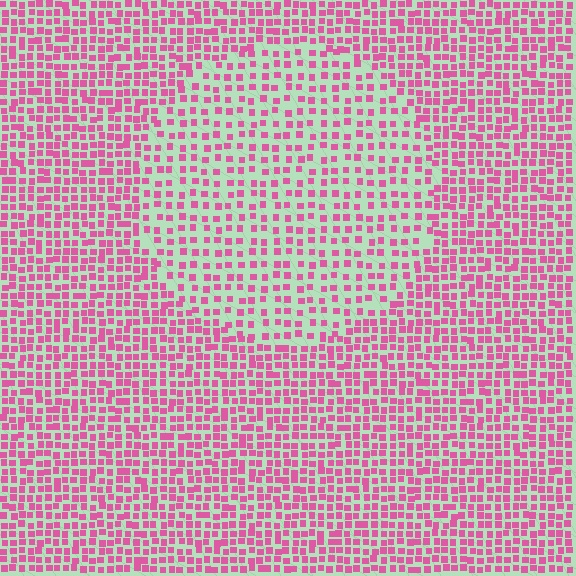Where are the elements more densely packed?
The elements are more densely packed outside the circle boundary.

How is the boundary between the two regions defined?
The boundary is defined by a change in element density (approximately 1.8x ratio). All elements are the same color, size, and shape.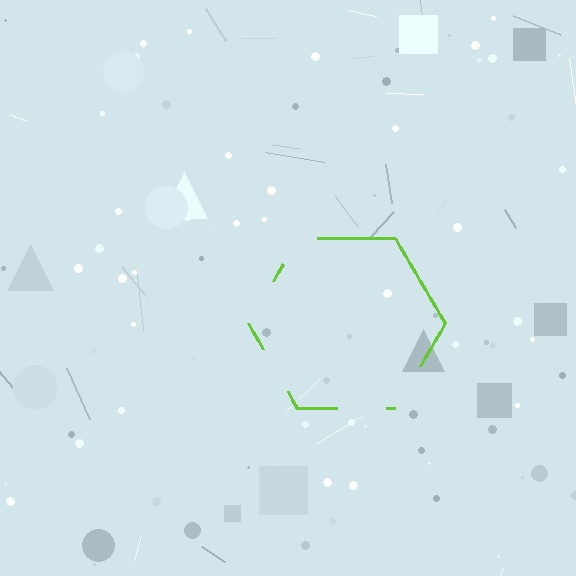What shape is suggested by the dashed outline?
The dashed outline suggests a hexagon.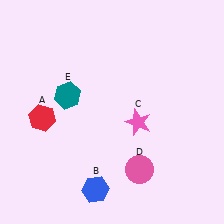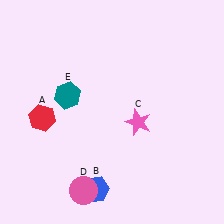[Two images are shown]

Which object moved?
The pink circle (D) moved left.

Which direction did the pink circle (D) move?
The pink circle (D) moved left.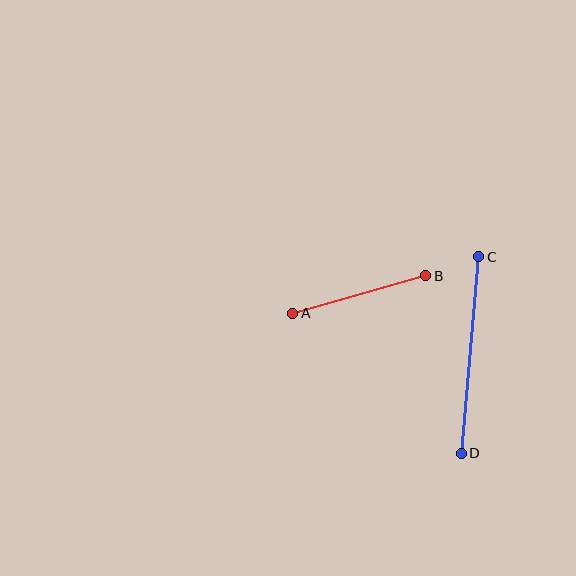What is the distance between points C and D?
The distance is approximately 197 pixels.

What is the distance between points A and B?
The distance is approximately 138 pixels.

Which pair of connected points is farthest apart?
Points C and D are farthest apart.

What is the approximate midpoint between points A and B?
The midpoint is at approximately (359, 295) pixels.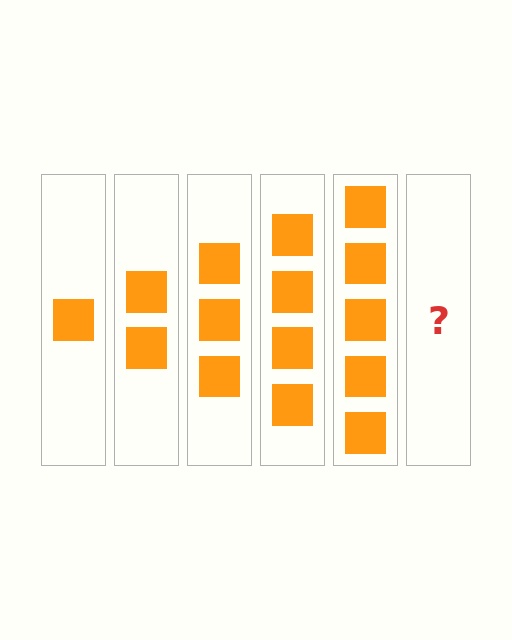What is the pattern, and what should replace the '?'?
The pattern is that each step adds one more square. The '?' should be 6 squares.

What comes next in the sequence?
The next element should be 6 squares.